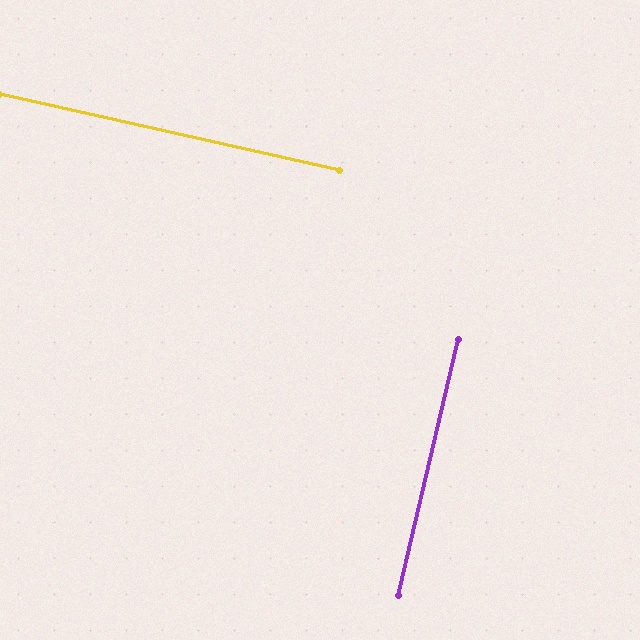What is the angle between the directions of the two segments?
Approximately 89 degrees.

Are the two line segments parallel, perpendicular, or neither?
Perpendicular — they meet at approximately 89°.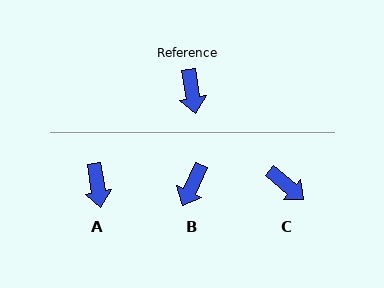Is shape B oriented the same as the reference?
No, it is off by about 34 degrees.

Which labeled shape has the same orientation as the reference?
A.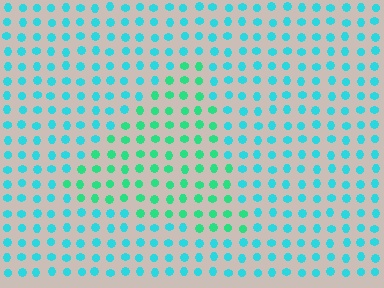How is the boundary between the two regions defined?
The boundary is defined purely by a slight shift in hue (about 33 degrees). Spacing, size, and orientation are identical on both sides.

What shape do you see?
I see a triangle.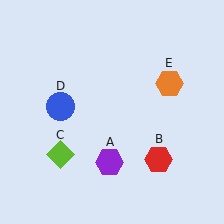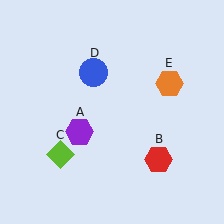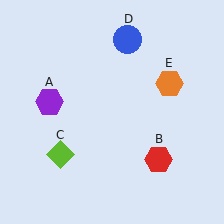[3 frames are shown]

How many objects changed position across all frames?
2 objects changed position: purple hexagon (object A), blue circle (object D).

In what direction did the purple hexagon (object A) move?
The purple hexagon (object A) moved up and to the left.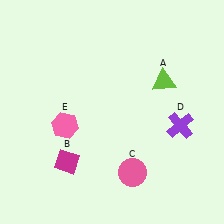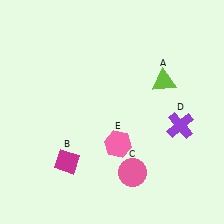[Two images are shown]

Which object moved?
The pink hexagon (E) moved right.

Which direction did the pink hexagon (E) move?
The pink hexagon (E) moved right.